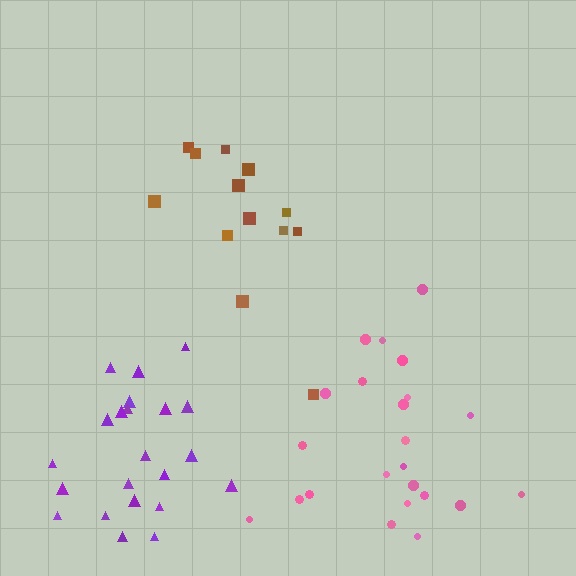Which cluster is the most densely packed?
Purple.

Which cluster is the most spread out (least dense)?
Brown.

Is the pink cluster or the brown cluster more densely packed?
Pink.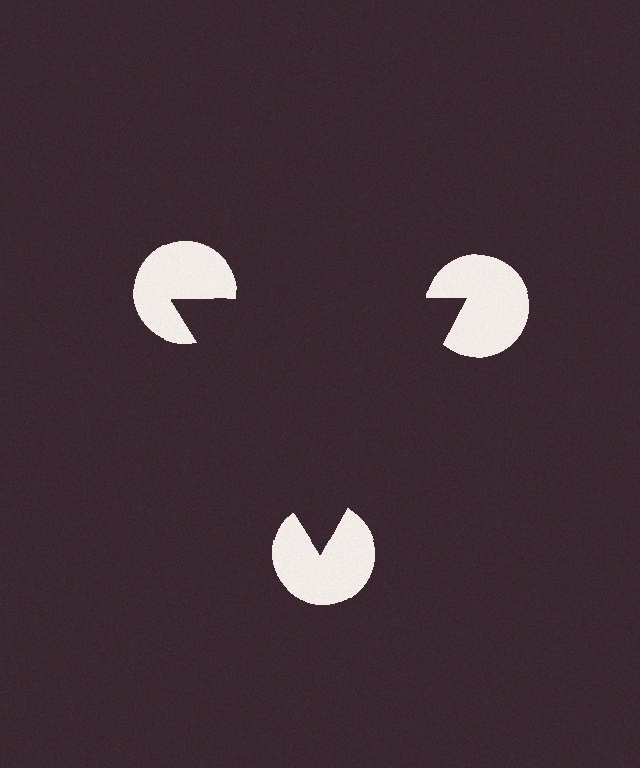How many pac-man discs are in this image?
There are 3 — one at each vertex of the illusory triangle.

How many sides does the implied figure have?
3 sides.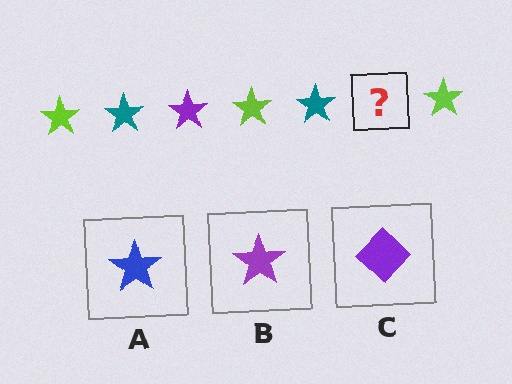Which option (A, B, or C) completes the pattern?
B.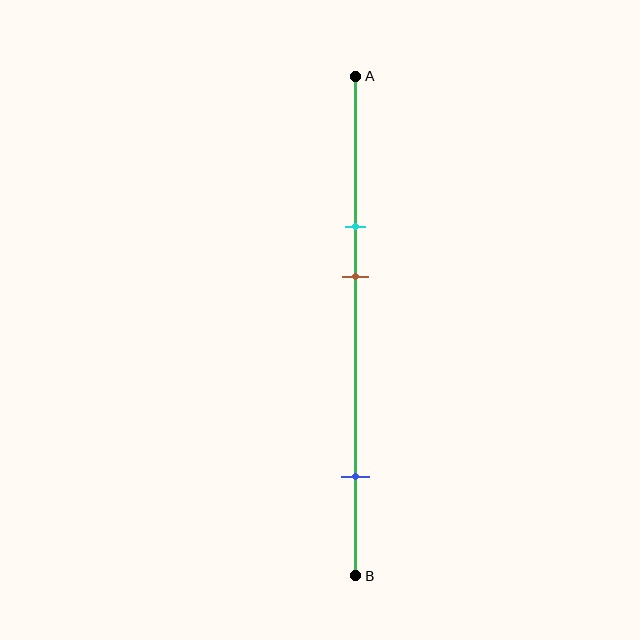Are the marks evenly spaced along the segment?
No, the marks are not evenly spaced.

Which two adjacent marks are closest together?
The cyan and brown marks are the closest adjacent pair.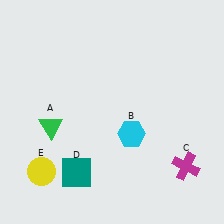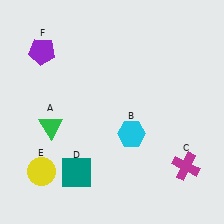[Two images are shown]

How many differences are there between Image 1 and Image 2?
There is 1 difference between the two images.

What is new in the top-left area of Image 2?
A purple pentagon (F) was added in the top-left area of Image 2.